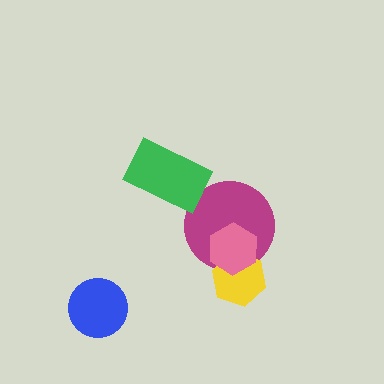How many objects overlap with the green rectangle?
0 objects overlap with the green rectangle.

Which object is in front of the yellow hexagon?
The pink hexagon is in front of the yellow hexagon.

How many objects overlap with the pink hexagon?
2 objects overlap with the pink hexagon.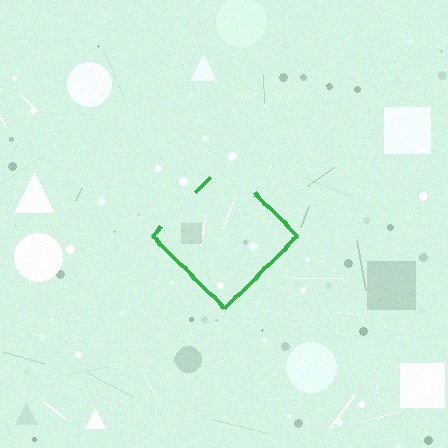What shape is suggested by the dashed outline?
The dashed outline suggests a diamond.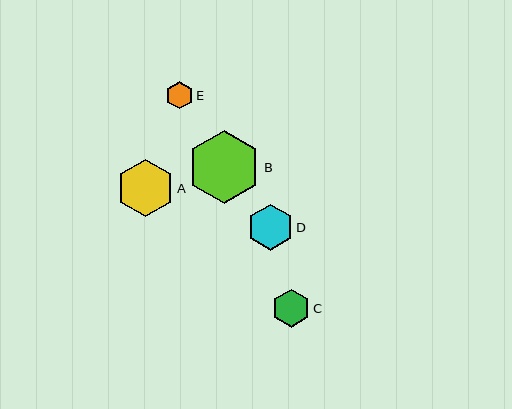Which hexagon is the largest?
Hexagon B is the largest with a size of approximately 73 pixels.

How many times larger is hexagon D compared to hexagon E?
Hexagon D is approximately 1.7 times the size of hexagon E.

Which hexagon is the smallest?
Hexagon E is the smallest with a size of approximately 27 pixels.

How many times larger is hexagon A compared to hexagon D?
Hexagon A is approximately 1.2 times the size of hexagon D.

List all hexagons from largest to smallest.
From largest to smallest: B, A, D, C, E.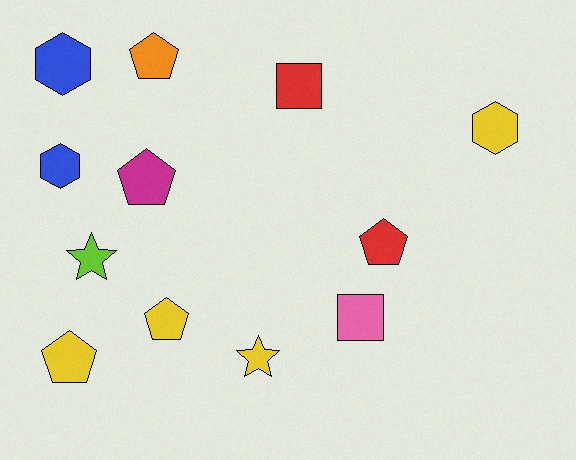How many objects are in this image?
There are 12 objects.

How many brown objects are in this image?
There are no brown objects.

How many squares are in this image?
There are 2 squares.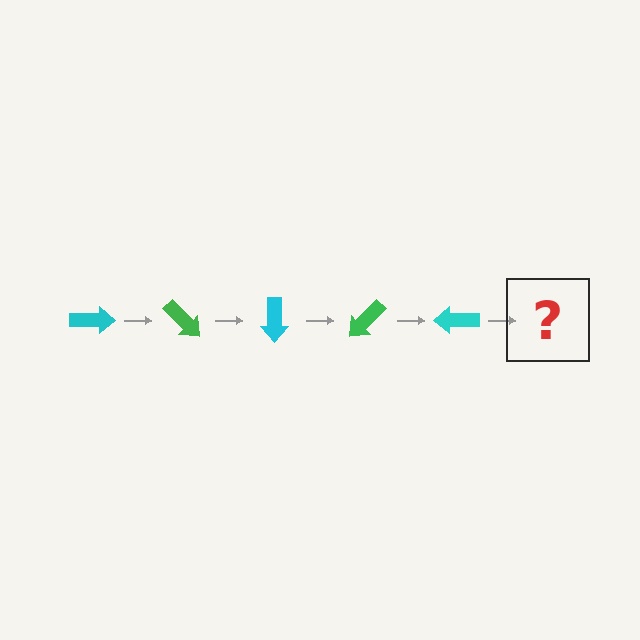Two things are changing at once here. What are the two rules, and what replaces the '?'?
The two rules are that it rotates 45 degrees each step and the color cycles through cyan and green. The '?' should be a green arrow, rotated 225 degrees from the start.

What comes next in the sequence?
The next element should be a green arrow, rotated 225 degrees from the start.